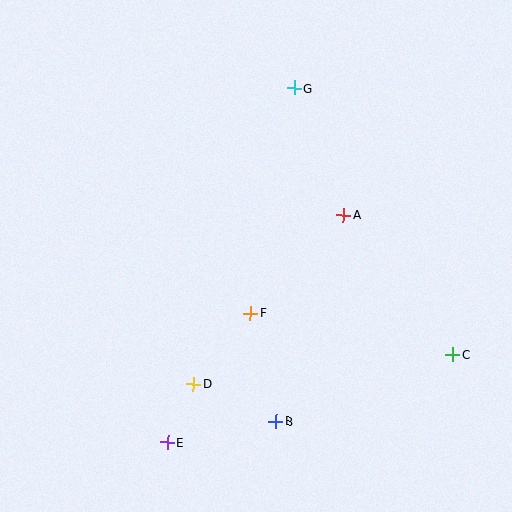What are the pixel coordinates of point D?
Point D is at (194, 384).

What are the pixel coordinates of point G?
Point G is at (294, 88).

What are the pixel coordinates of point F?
Point F is at (250, 313).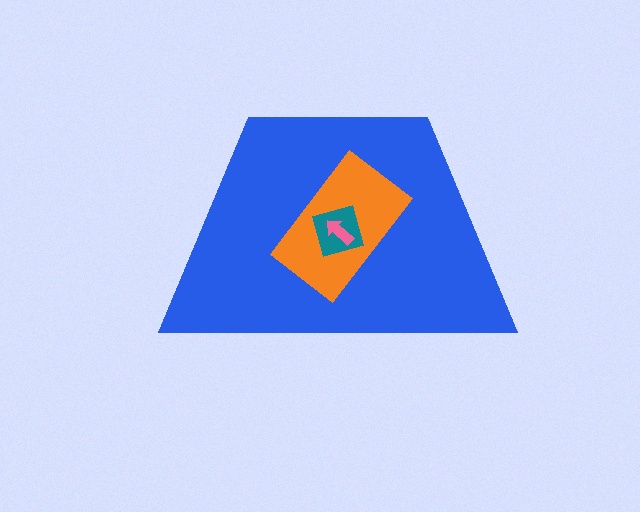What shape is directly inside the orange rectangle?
The teal square.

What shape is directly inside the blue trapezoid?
The orange rectangle.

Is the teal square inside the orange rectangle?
Yes.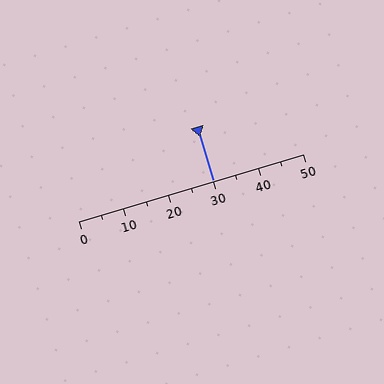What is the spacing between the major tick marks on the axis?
The major ticks are spaced 10 apart.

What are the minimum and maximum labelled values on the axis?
The axis runs from 0 to 50.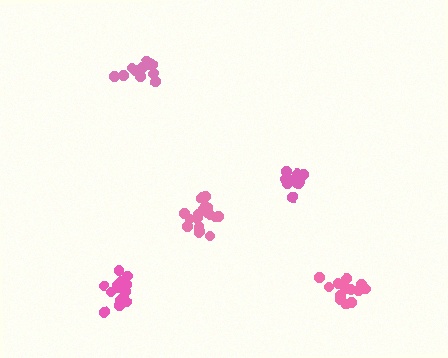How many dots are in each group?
Group 1: 16 dots, Group 2: 11 dots, Group 3: 11 dots, Group 4: 15 dots, Group 5: 14 dots (67 total).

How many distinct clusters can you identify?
There are 5 distinct clusters.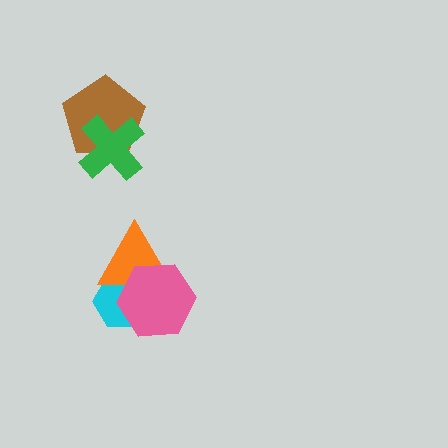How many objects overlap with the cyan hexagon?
2 objects overlap with the cyan hexagon.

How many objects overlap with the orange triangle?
2 objects overlap with the orange triangle.